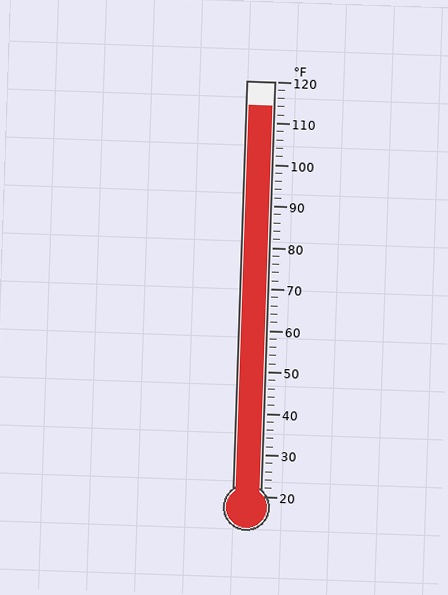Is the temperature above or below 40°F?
The temperature is above 40°F.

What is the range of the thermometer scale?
The thermometer scale ranges from 20°F to 120°F.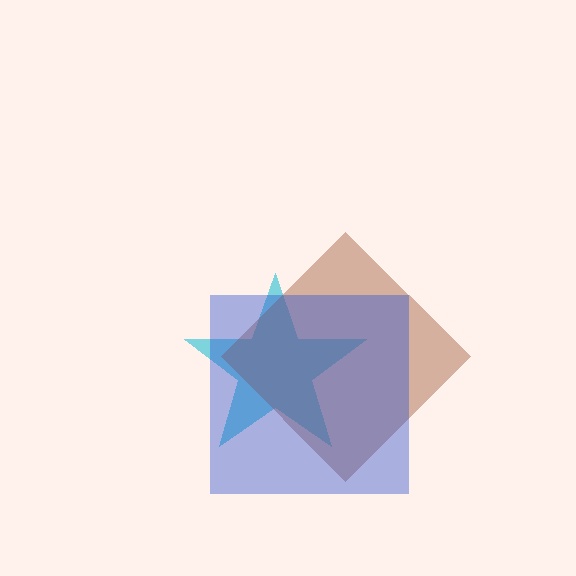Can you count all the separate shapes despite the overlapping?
Yes, there are 3 separate shapes.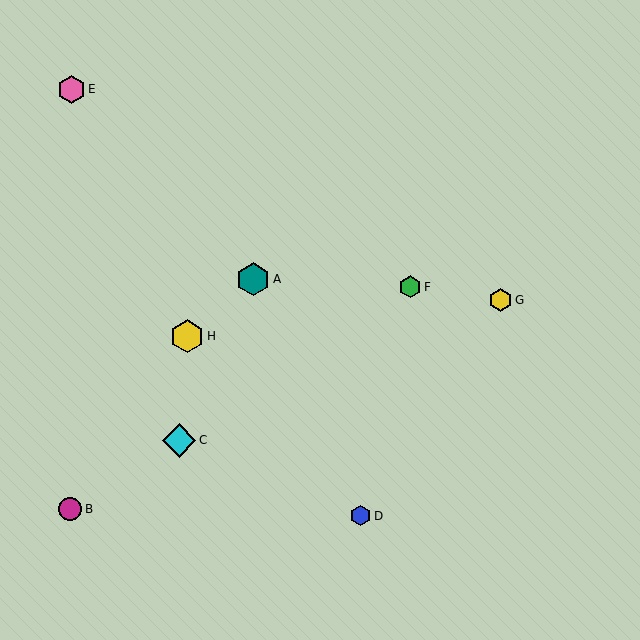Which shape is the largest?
The cyan diamond (labeled C) is the largest.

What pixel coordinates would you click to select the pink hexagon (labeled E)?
Click at (71, 89) to select the pink hexagon E.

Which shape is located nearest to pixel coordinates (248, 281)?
The teal hexagon (labeled A) at (253, 279) is nearest to that location.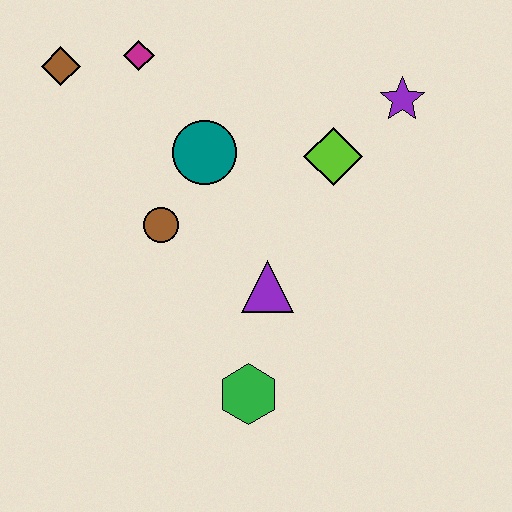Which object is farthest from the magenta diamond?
The green hexagon is farthest from the magenta diamond.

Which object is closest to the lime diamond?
The purple star is closest to the lime diamond.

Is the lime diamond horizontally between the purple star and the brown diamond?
Yes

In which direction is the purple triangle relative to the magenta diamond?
The purple triangle is below the magenta diamond.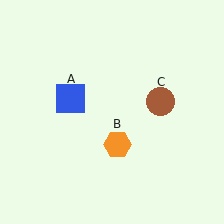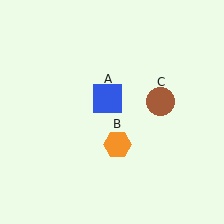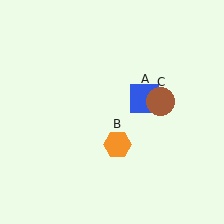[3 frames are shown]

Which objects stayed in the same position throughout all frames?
Orange hexagon (object B) and brown circle (object C) remained stationary.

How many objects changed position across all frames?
1 object changed position: blue square (object A).